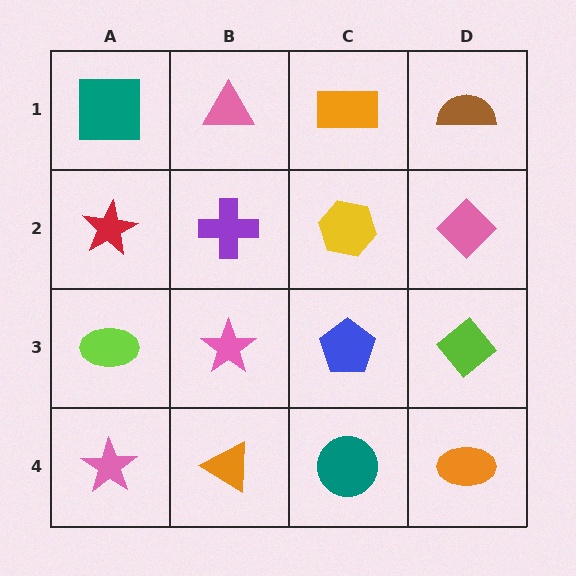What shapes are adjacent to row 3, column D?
A pink diamond (row 2, column D), an orange ellipse (row 4, column D), a blue pentagon (row 3, column C).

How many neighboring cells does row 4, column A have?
2.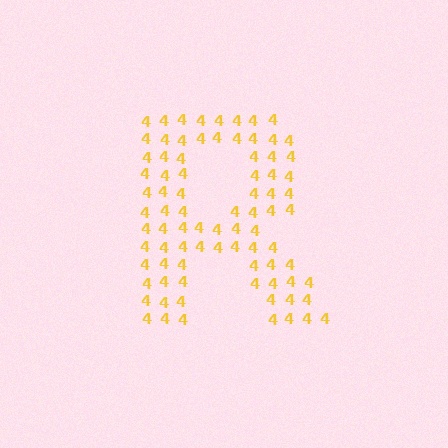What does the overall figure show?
The overall figure shows the letter R.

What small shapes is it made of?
It is made of small digit 4's.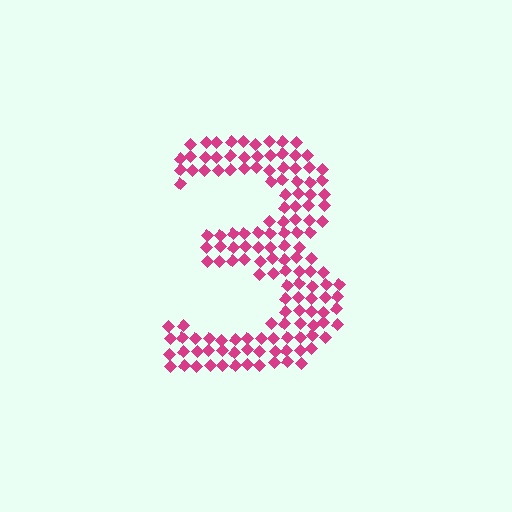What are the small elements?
The small elements are diamonds.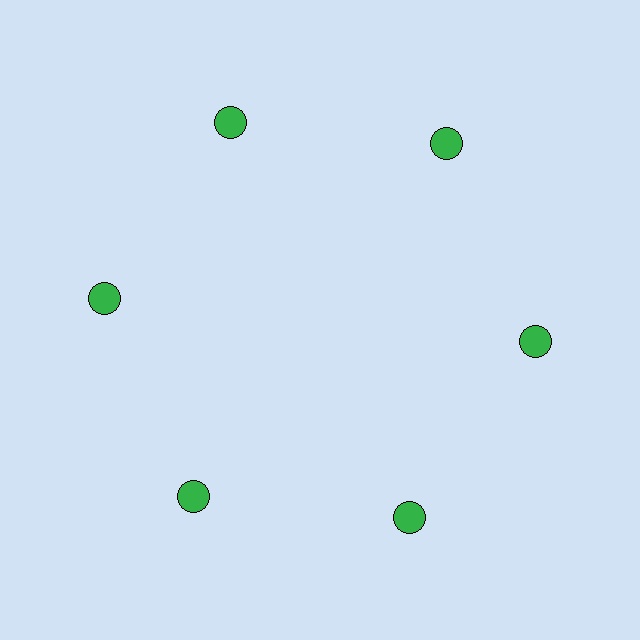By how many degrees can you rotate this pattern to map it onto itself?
The pattern maps onto itself every 60 degrees of rotation.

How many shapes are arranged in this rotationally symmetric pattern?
There are 6 shapes, arranged in 6 groups of 1.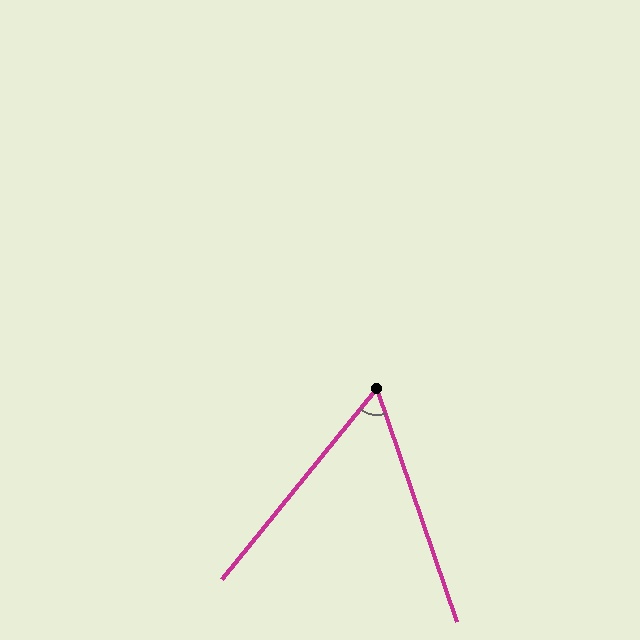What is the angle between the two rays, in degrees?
Approximately 58 degrees.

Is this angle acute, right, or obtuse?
It is acute.